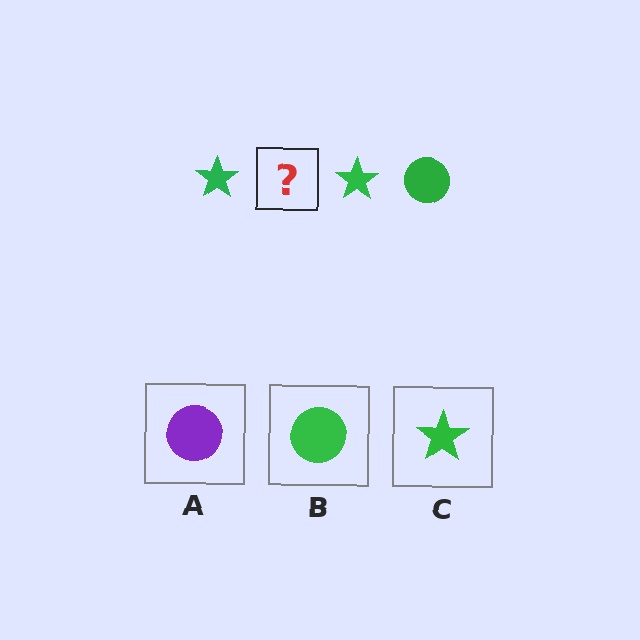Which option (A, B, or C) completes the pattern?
B.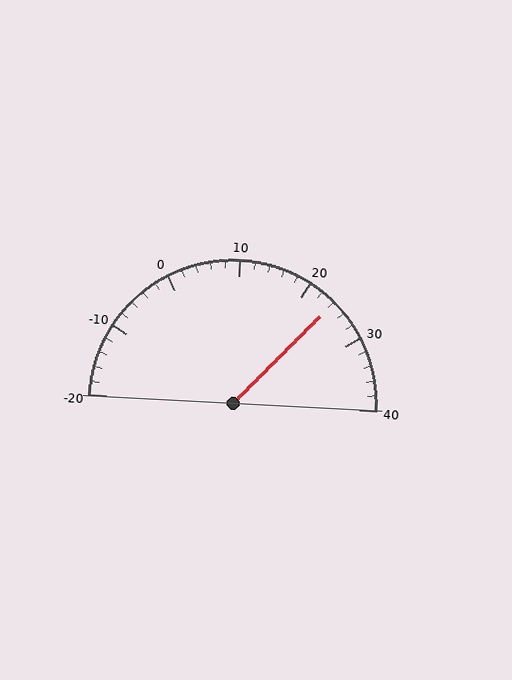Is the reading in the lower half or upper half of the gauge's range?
The reading is in the upper half of the range (-20 to 40).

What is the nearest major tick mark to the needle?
The nearest major tick mark is 20.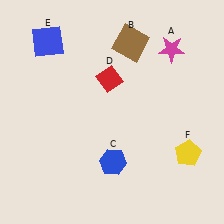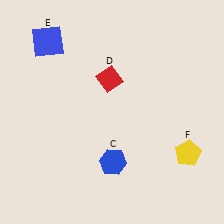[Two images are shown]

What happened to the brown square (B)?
The brown square (B) was removed in Image 2. It was in the top-right area of Image 1.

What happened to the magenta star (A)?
The magenta star (A) was removed in Image 2. It was in the top-right area of Image 1.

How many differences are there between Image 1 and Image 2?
There are 2 differences between the two images.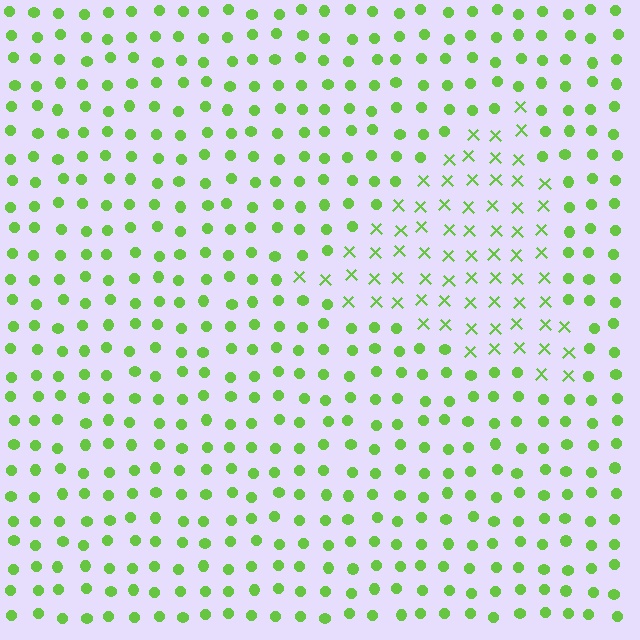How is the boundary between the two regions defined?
The boundary is defined by a change in element shape: X marks inside vs. circles outside. All elements share the same color and spacing.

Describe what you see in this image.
The image is filled with small lime elements arranged in a uniform grid. A triangle-shaped region contains X marks, while the surrounding area contains circles. The boundary is defined purely by the change in element shape.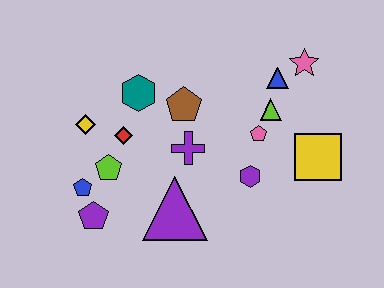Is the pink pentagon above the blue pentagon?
Yes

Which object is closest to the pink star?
The blue triangle is closest to the pink star.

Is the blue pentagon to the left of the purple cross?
Yes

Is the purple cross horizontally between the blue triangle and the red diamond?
Yes